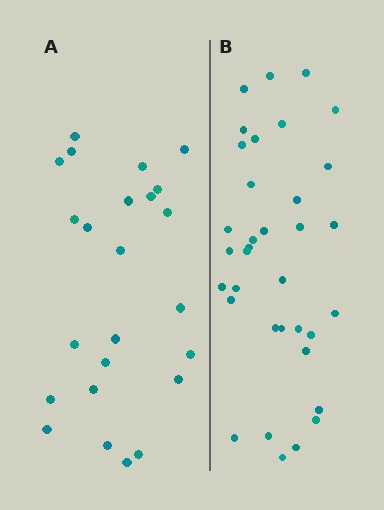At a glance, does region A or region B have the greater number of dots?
Region B (the right region) has more dots.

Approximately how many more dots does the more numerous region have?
Region B has roughly 12 or so more dots than region A.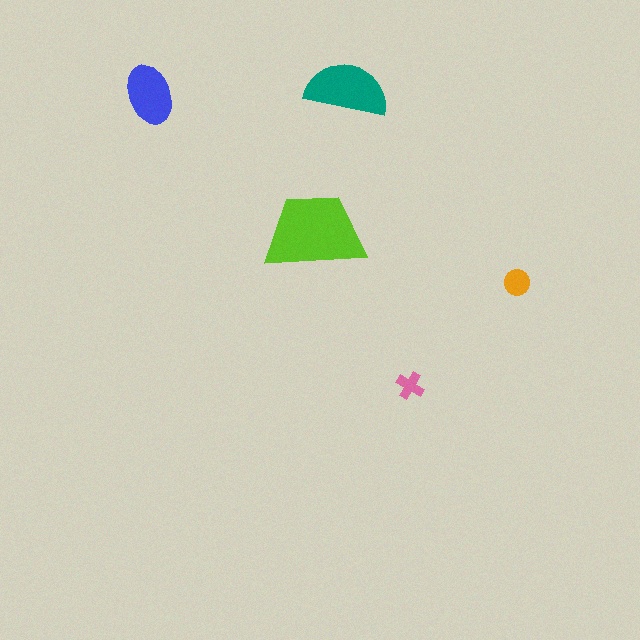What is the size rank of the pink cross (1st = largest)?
5th.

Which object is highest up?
The teal semicircle is topmost.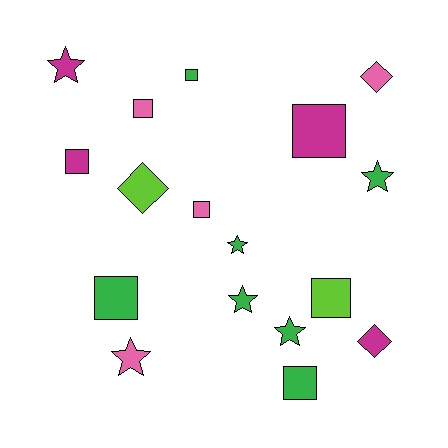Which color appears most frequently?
Green, with 7 objects.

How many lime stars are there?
There are no lime stars.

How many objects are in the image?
There are 17 objects.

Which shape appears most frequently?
Square, with 8 objects.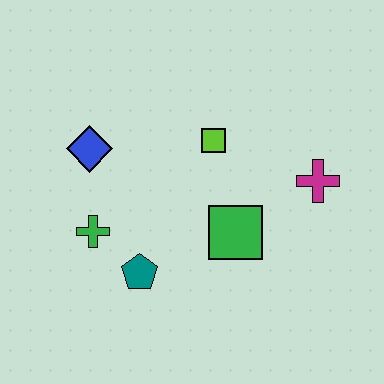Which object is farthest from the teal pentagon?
The magenta cross is farthest from the teal pentagon.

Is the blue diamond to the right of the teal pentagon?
No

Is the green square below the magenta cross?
Yes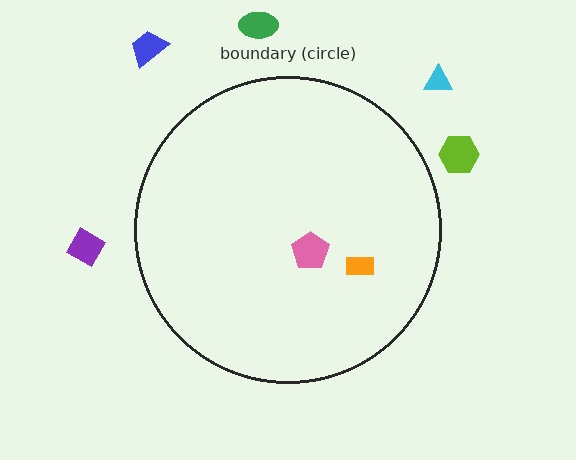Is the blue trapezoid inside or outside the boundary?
Outside.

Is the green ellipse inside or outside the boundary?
Outside.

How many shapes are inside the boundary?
2 inside, 5 outside.